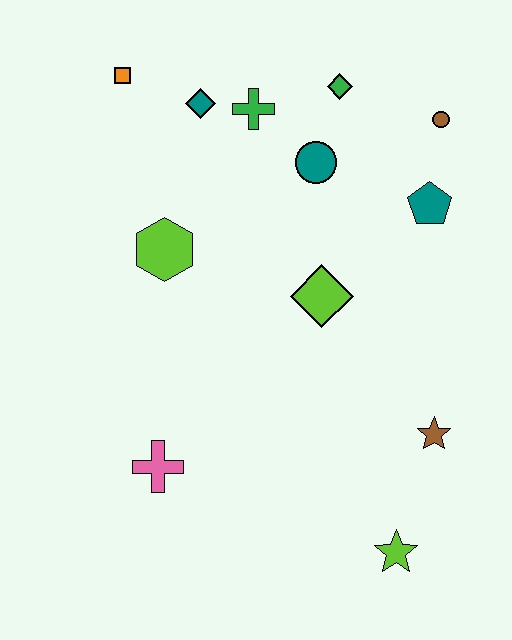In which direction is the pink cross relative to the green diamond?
The pink cross is below the green diamond.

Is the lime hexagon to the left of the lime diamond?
Yes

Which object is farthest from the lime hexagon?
The lime star is farthest from the lime hexagon.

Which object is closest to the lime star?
The brown star is closest to the lime star.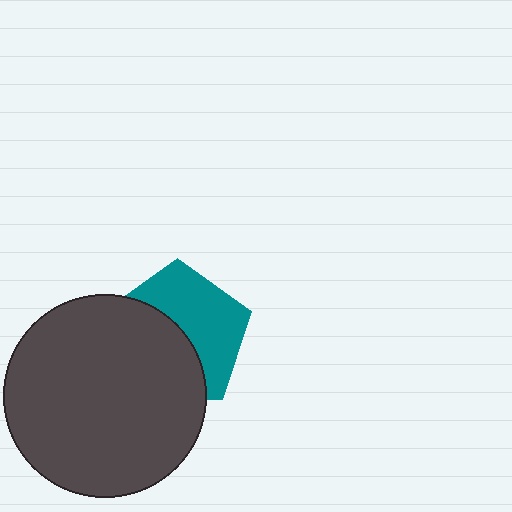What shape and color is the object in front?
The object in front is a dark gray circle.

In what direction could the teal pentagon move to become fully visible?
The teal pentagon could move toward the upper-right. That would shift it out from behind the dark gray circle entirely.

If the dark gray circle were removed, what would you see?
You would see the complete teal pentagon.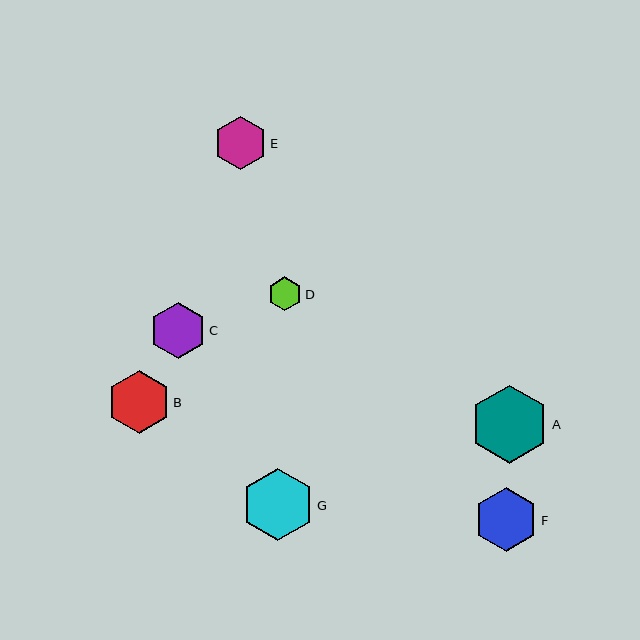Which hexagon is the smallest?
Hexagon D is the smallest with a size of approximately 34 pixels.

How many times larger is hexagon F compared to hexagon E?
Hexagon F is approximately 1.2 times the size of hexagon E.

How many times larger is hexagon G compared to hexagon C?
Hexagon G is approximately 1.3 times the size of hexagon C.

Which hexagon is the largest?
Hexagon A is the largest with a size of approximately 78 pixels.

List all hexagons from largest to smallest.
From largest to smallest: A, G, F, B, C, E, D.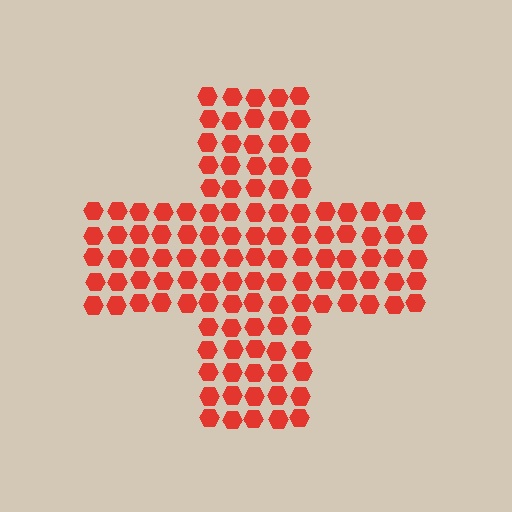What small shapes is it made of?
It is made of small hexagons.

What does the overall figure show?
The overall figure shows a cross.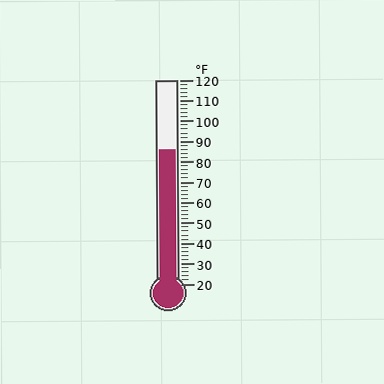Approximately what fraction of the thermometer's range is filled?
The thermometer is filled to approximately 65% of its range.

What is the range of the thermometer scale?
The thermometer scale ranges from 20°F to 120°F.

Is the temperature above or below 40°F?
The temperature is above 40°F.